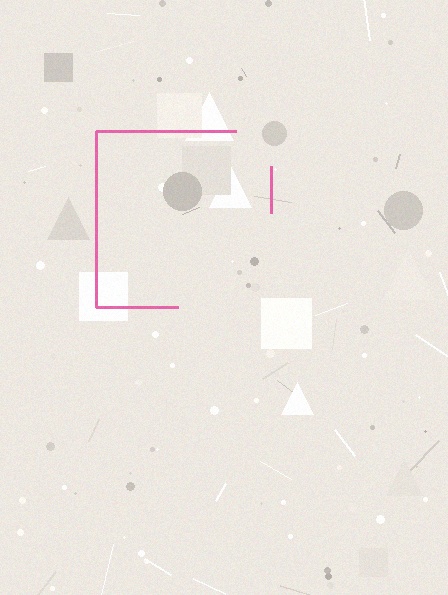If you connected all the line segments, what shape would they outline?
They would outline a square.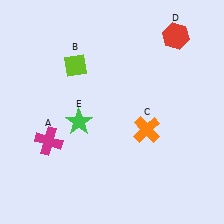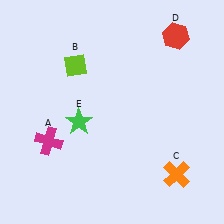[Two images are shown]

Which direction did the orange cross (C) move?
The orange cross (C) moved down.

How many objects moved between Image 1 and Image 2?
1 object moved between the two images.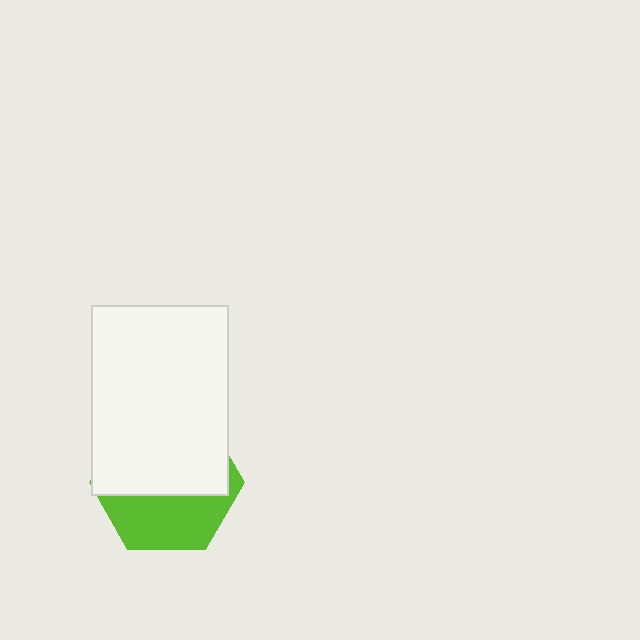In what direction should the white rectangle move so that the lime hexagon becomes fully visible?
The white rectangle should move up. That is the shortest direction to clear the overlap and leave the lime hexagon fully visible.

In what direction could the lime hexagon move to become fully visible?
The lime hexagon could move down. That would shift it out from behind the white rectangle entirely.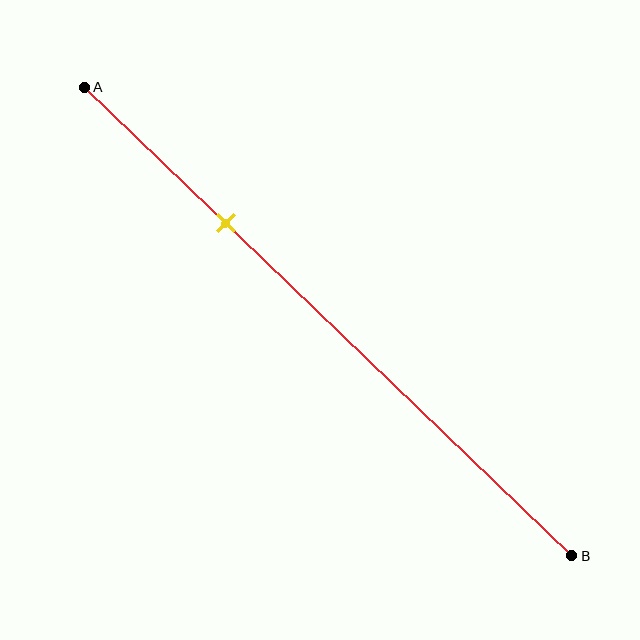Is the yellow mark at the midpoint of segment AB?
No, the mark is at about 30% from A, not at the 50% midpoint.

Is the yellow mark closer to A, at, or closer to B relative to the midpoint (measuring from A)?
The yellow mark is closer to point A than the midpoint of segment AB.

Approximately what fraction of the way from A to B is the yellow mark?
The yellow mark is approximately 30% of the way from A to B.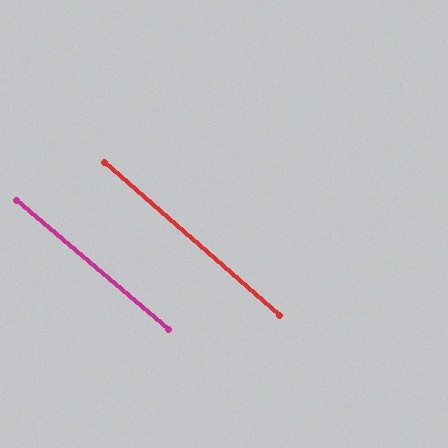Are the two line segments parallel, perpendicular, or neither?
Parallel — their directions differ by only 1.1°.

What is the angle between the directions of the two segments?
Approximately 1 degree.